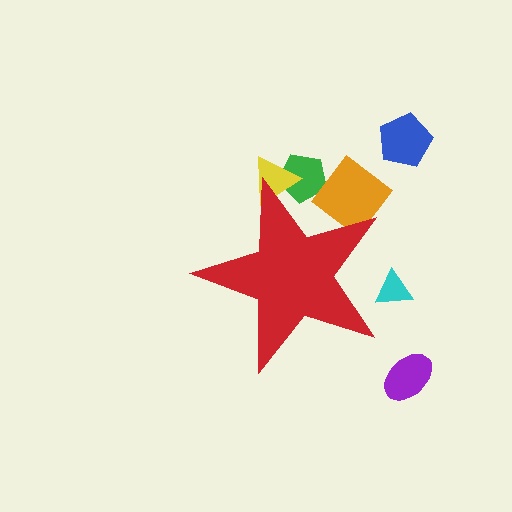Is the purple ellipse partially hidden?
No, the purple ellipse is fully visible.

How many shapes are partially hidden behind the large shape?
4 shapes are partially hidden.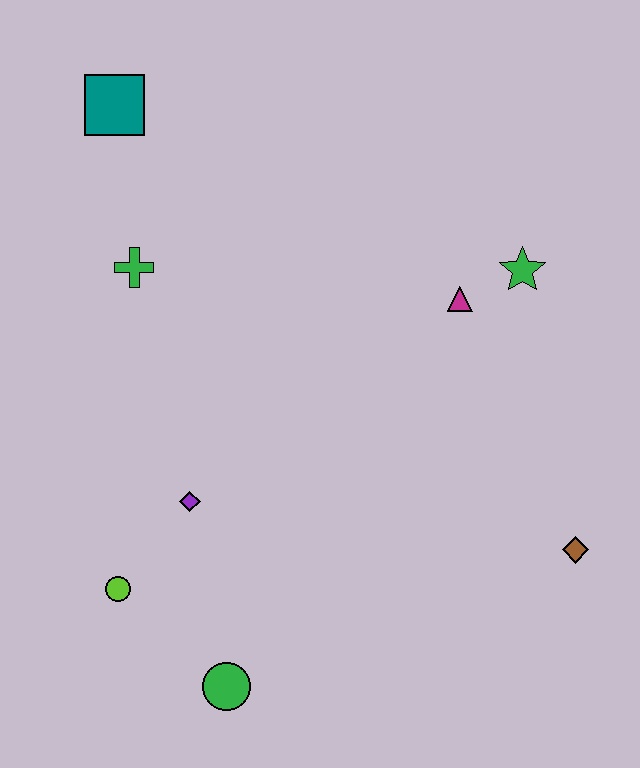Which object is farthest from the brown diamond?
The teal square is farthest from the brown diamond.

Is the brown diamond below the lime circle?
No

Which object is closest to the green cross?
The teal square is closest to the green cross.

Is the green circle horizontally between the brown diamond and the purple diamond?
Yes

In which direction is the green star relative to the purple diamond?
The green star is to the right of the purple diamond.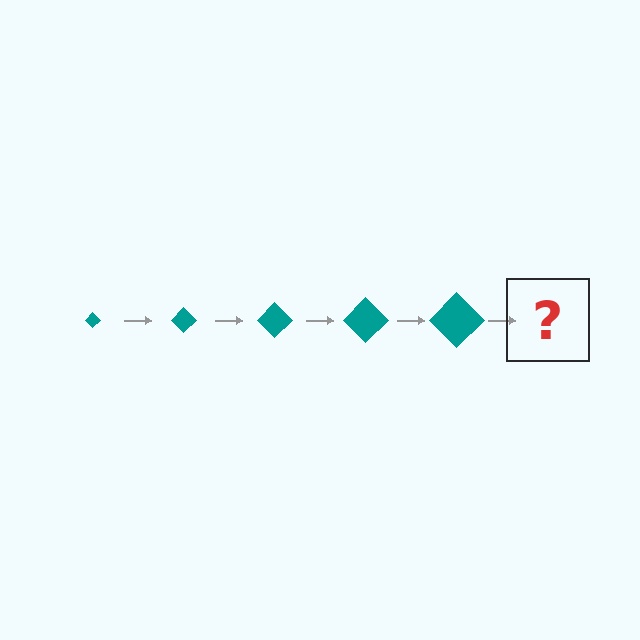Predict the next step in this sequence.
The next step is a teal diamond, larger than the previous one.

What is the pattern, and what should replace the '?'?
The pattern is that the diamond gets progressively larger each step. The '?' should be a teal diamond, larger than the previous one.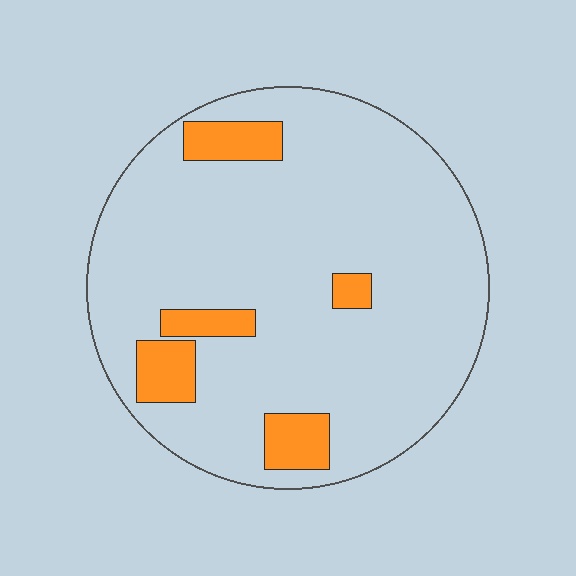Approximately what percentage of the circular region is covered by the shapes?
Approximately 10%.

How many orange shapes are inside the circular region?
5.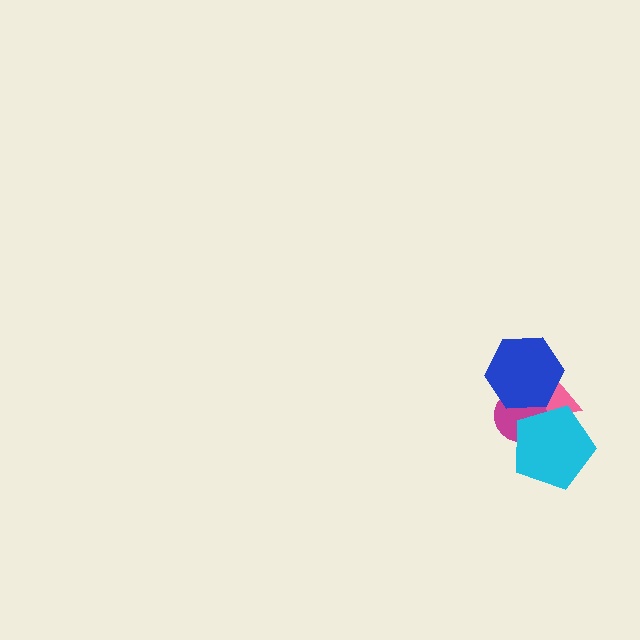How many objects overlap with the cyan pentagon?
2 objects overlap with the cyan pentagon.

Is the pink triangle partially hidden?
Yes, it is partially covered by another shape.